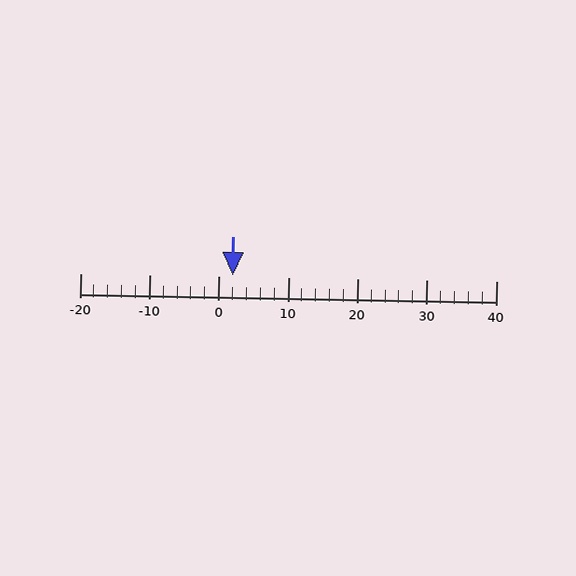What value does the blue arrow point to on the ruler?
The blue arrow points to approximately 2.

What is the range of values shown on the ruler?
The ruler shows values from -20 to 40.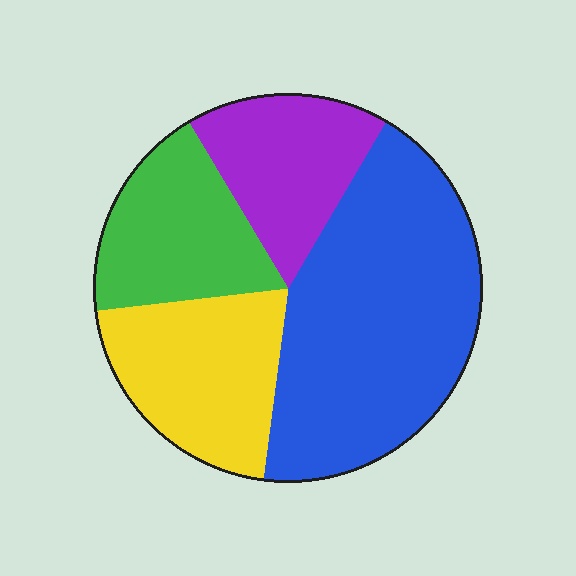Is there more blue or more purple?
Blue.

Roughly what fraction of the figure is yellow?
Yellow covers 21% of the figure.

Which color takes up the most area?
Blue, at roughly 45%.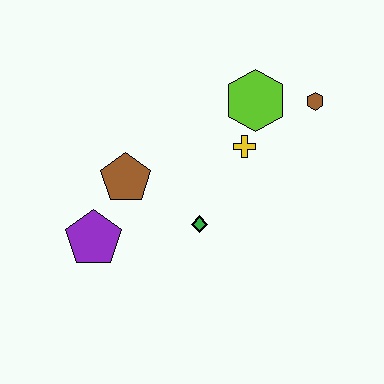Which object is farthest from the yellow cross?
The purple pentagon is farthest from the yellow cross.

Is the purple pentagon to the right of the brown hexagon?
No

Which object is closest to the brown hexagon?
The lime hexagon is closest to the brown hexagon.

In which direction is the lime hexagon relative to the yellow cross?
The lime hexagon is above the yellow cross.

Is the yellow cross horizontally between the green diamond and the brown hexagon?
Yes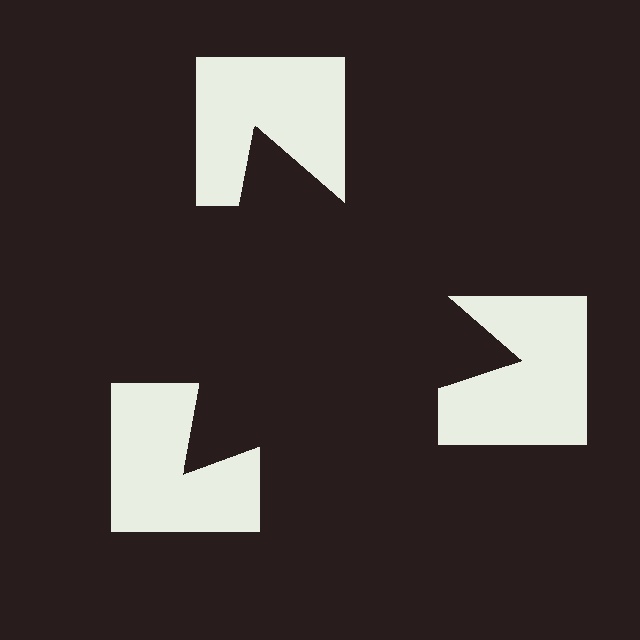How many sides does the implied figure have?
3 sides.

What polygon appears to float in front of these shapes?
An illusory triangle — its edges are inferred from the aligned wedge cuts in the notched squares, not physically drawn.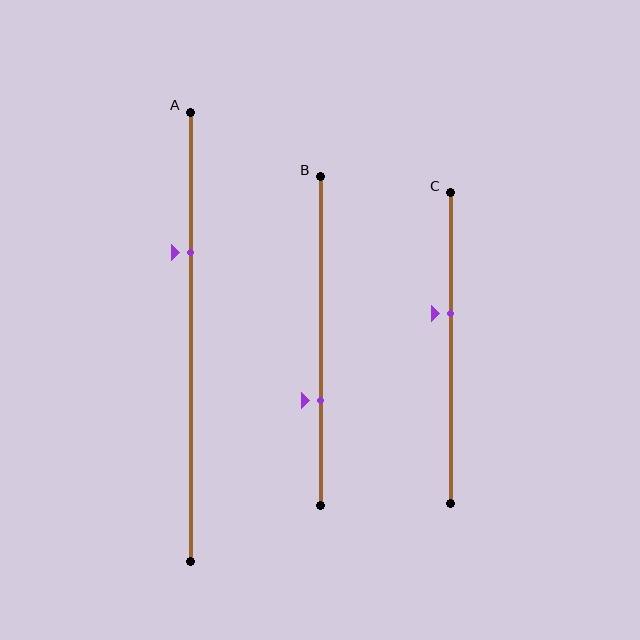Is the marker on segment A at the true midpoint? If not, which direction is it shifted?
No, the marker on segment A is shifted upward by about 19% of the segment length.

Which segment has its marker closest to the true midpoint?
Segment C has its marker closest to the true midpoint.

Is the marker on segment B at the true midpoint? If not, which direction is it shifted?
No, the marker on segment B is shifted downward by about 18% of the segment length.